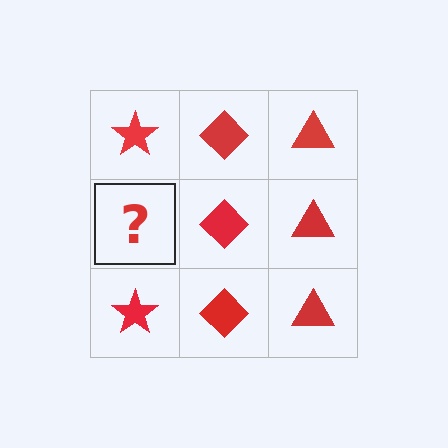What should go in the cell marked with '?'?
The missing cell should contain a red star.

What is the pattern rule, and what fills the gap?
The rule is that each column has a consistent shape. The gap should be filled with a red star.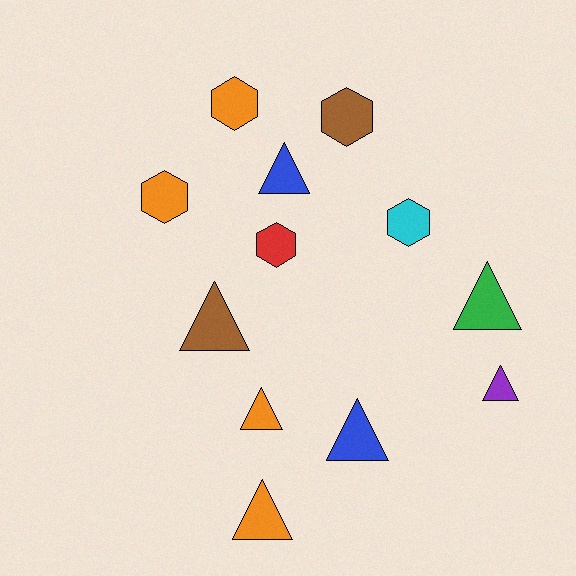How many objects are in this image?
There are 12 objects.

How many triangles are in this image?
There are 7 triangles.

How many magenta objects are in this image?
There are no magenta objects.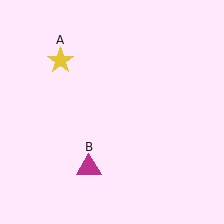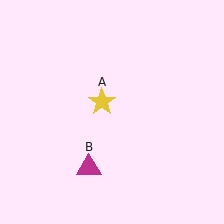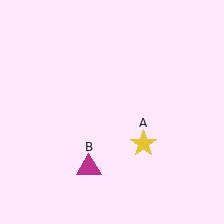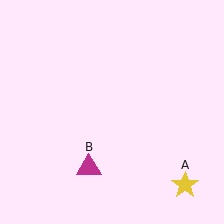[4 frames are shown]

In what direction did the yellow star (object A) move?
The yellow star (object A) moved down and to the right.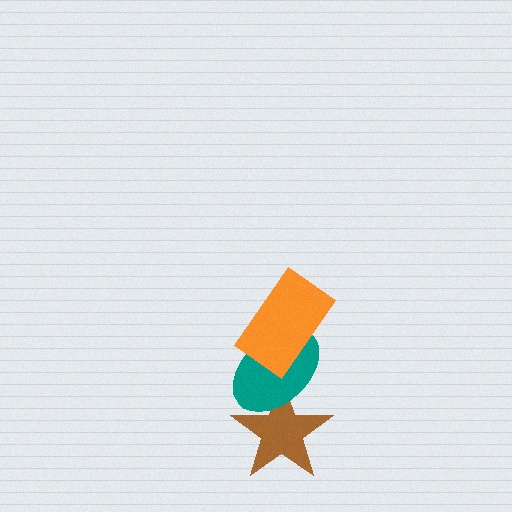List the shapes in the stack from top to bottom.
From top to bottom: the orange rectangle, the teal ellipse, the brown star.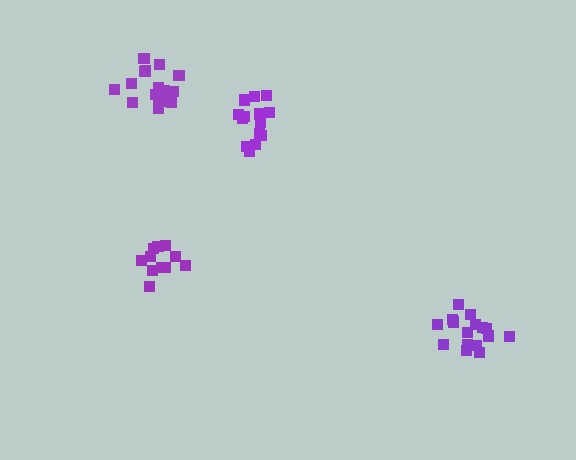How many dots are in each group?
Group 1: 14 dots, Group 2: 16 dots, Group 3: 11 dots, Group 4: 16 dots (57 total).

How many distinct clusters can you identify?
There are 4 distinct clusters.